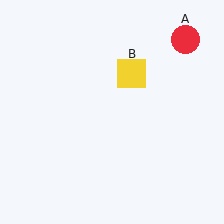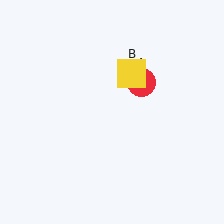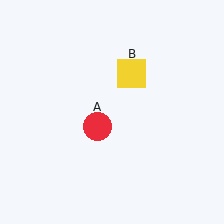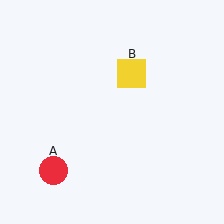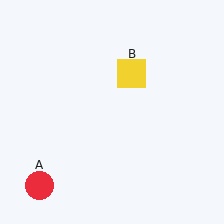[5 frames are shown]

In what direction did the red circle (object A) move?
The red circle (object A) moved down and to the left.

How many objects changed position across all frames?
1 object changed position: red circle (object A).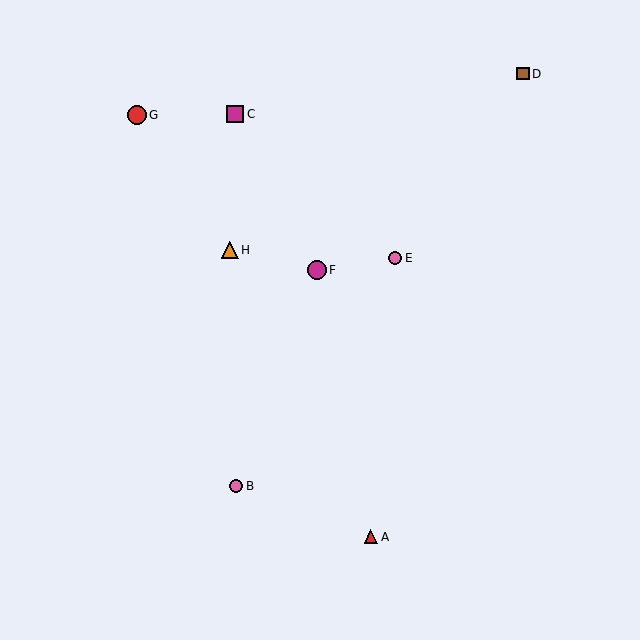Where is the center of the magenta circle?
The center of the magenta circle is at (317, 270).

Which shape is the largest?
The red circle (labeled G) is the largest.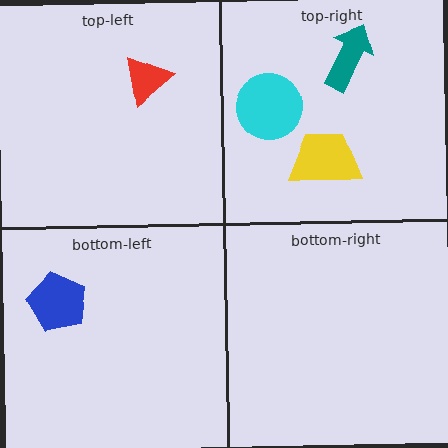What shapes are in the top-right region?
The teal arrow, the cyan circle, the yellow trapezoid.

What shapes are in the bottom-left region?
The blue pentagon.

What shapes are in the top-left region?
The red triangle.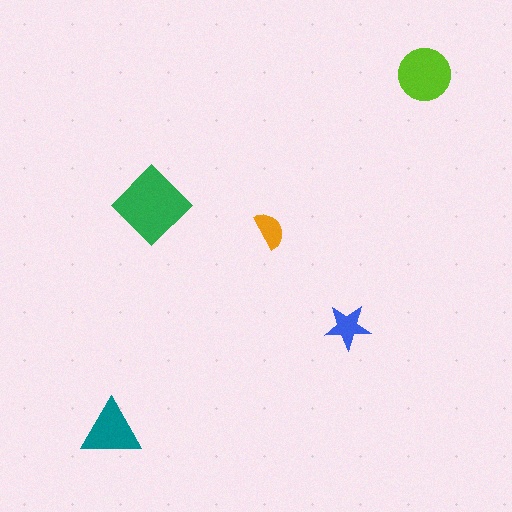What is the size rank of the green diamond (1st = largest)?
1st.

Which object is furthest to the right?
The lime circle is rightmost.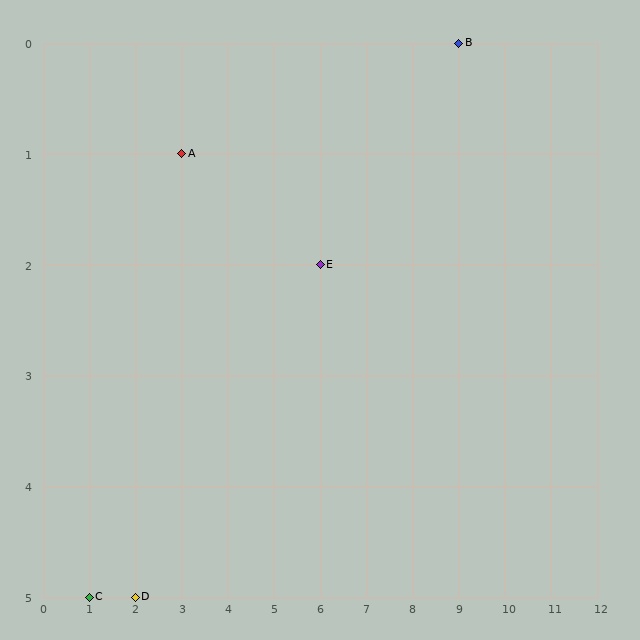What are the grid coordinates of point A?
Point A is at grid coordinates (3, 1).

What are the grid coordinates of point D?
Point D is at grid coordinates (2, 5).